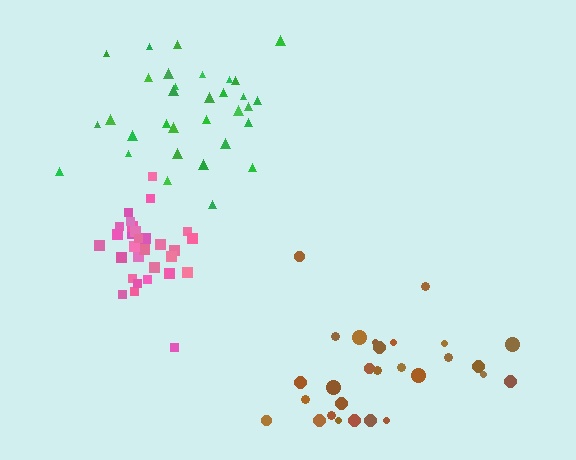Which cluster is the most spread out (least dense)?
Brown.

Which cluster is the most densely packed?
Pink.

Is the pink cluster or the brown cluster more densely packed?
Pink.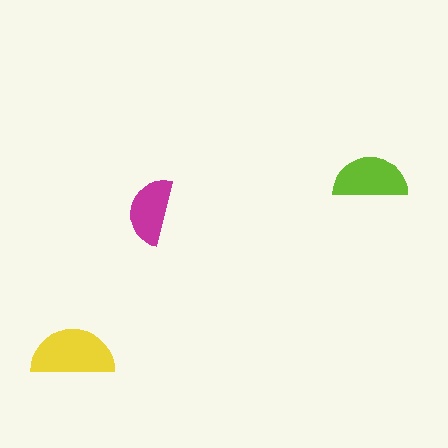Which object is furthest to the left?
The yellow semicircle is leftmost.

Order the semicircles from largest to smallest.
the yellow one, the lime one, the magenta one.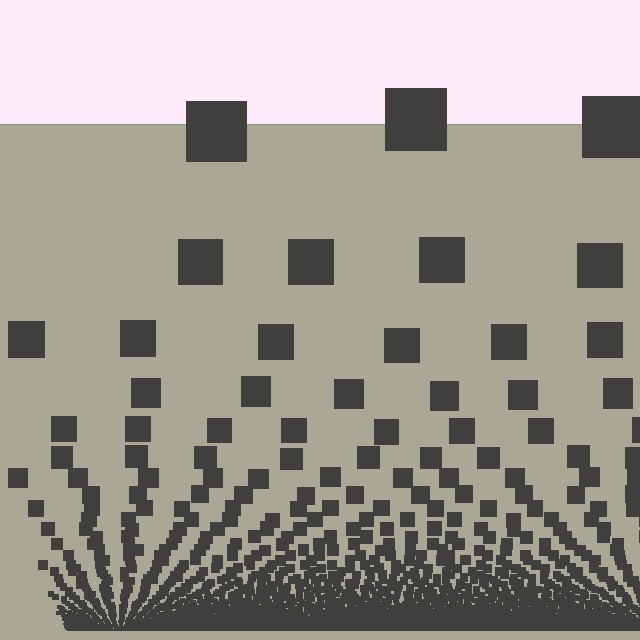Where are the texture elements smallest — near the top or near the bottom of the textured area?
Near the bottom.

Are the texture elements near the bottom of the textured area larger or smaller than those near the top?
Smaller. The gradient is inverted — elements near the bottom are smaller and denser.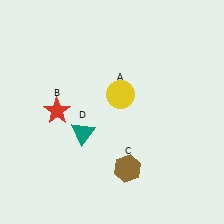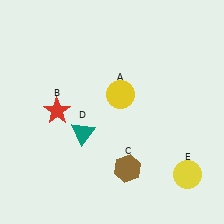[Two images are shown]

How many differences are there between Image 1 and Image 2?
There is 1 difference between the two images.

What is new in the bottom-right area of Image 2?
A yellow circle (E) was added in the bottom-right area of Image 2.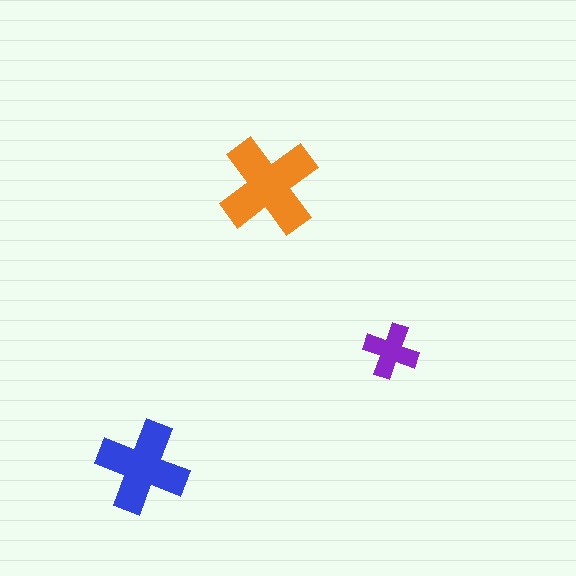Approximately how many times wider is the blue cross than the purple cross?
About 1.5 times wider.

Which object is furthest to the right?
The purple cross is rightmost.